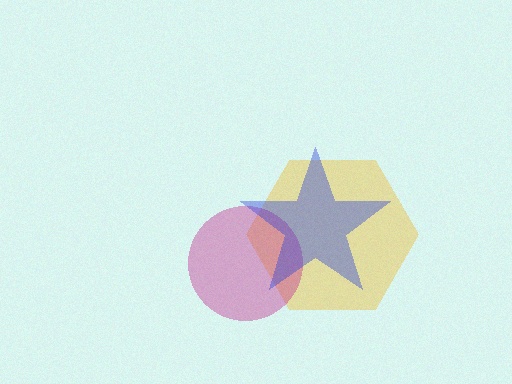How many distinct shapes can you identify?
There are 3 distinct shapes: a yellow hexagon, a magenta circle, a blue star.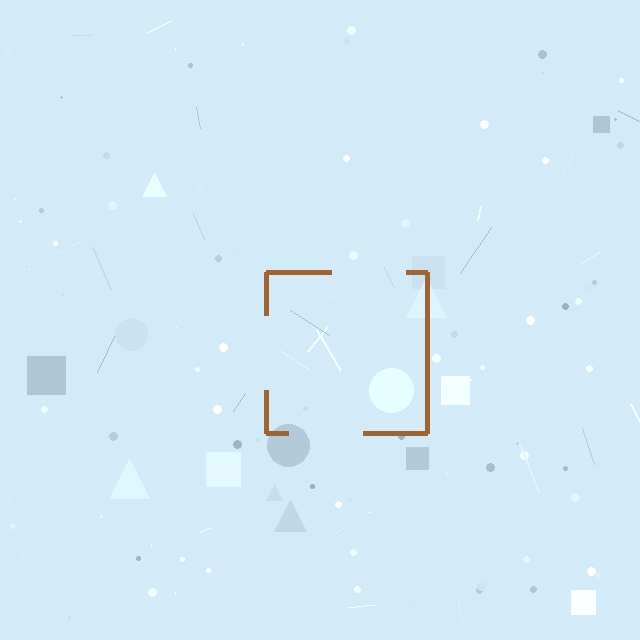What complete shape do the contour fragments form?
The contour fragments form a square.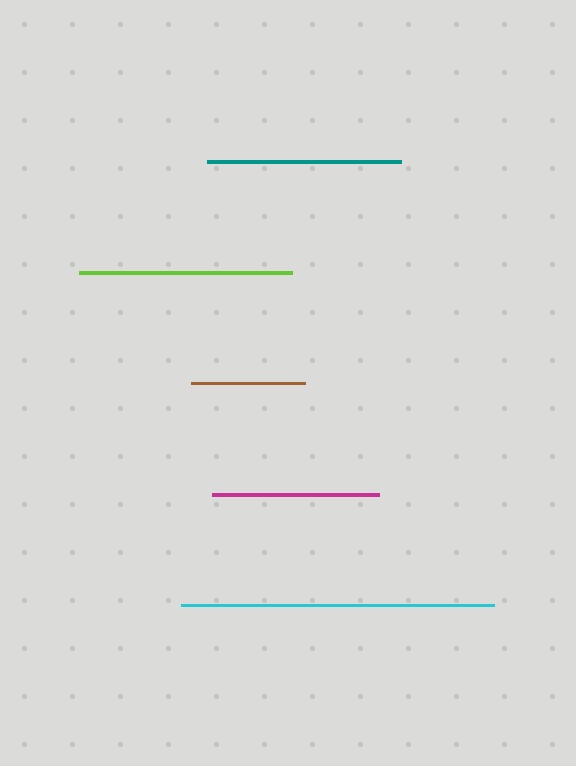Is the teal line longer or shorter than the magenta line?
The teal line is longer than the magenta line.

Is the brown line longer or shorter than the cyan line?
The cyan line is longer than the brown line.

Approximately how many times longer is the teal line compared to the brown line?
The teal line is approximately 1.7 times the length of the brown line.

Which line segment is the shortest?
The brown line is the shortest at approximately 113 pixels.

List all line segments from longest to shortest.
From longest to shortest: cyan, lime, teal, magenta, brown.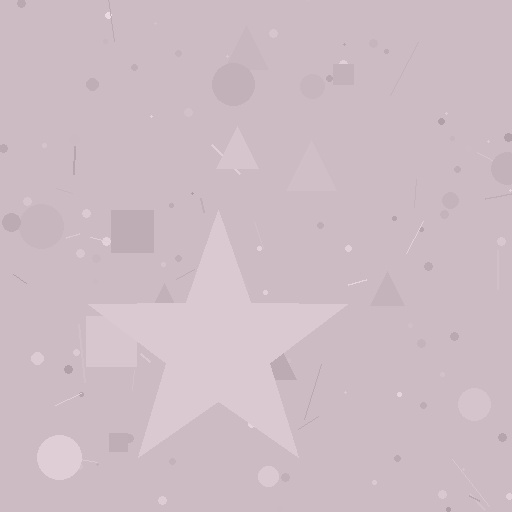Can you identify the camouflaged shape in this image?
The camouflaged shape is a star.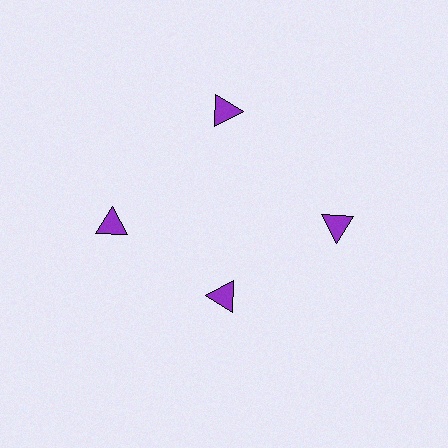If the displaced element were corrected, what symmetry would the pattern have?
It would have 4-fold rotational symmetry — the pattern would map onto itself every 90 degrees.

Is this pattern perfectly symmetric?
No. The 4 purple triangles are arranged in a ring, but one element near the 6 o'clock position is pulled inward toward the center, breaking the 4-fold rotational symmetry.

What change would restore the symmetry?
The symmetry would be restored by moving it outward, back onto the ring so that all 4 triangles sit at equal angles and equal distance from the center.